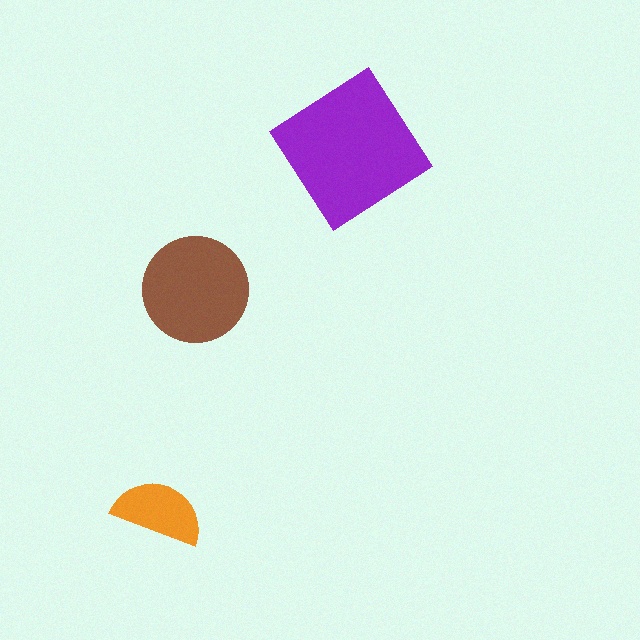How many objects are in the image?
There are 3 objects in the image.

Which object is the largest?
The purple diamond.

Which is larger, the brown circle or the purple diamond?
The purple diamond.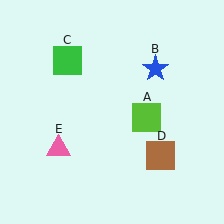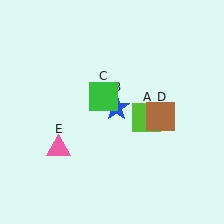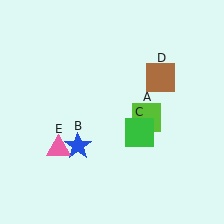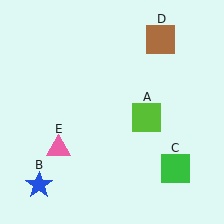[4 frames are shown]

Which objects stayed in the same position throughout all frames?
Lime square (object A) and pink triangle (object E) remained stationary.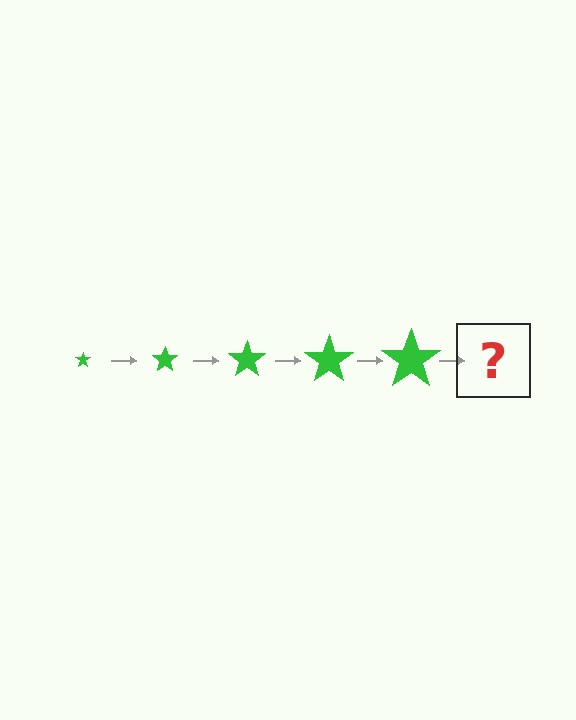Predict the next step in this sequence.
The next step is a green star, larger than the previous one.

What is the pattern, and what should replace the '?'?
The pattern is that the star gets progressively larger each step. The '?' should be a green star, larger than the previous one.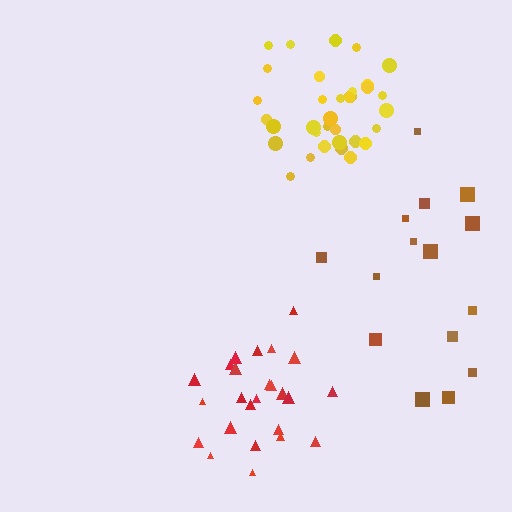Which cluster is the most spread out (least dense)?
Brown.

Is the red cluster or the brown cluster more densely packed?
Red.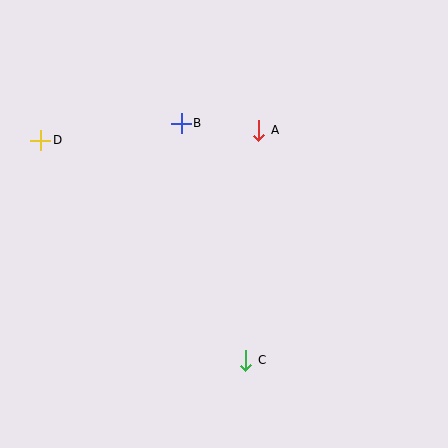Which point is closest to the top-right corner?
Point A is closest to the top-right corner.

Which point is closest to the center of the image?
Point A at (259, 130) is closest to the center.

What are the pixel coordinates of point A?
Point A is at (259, 130).